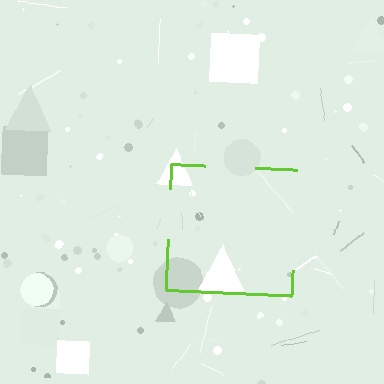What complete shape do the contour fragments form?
The contour fragments form a square.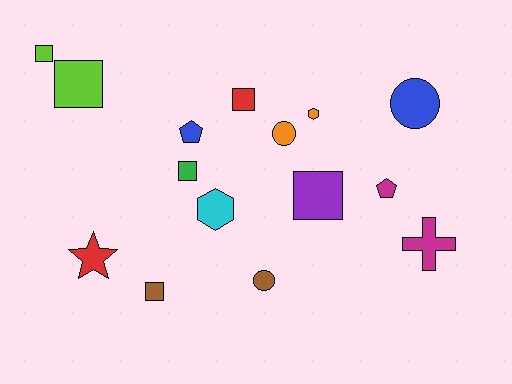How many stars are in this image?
There is 1 star.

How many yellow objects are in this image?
There are no yellow objects.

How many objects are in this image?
There are 15 objects.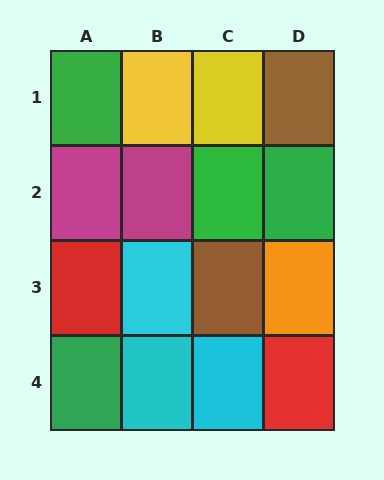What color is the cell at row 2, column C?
Green.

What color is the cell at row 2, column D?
Green.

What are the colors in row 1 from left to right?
Green, yellow, yellow, brown.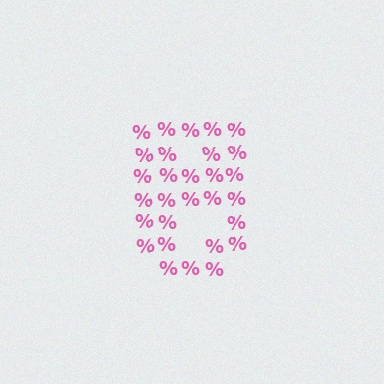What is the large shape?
The large shape is the digit 8.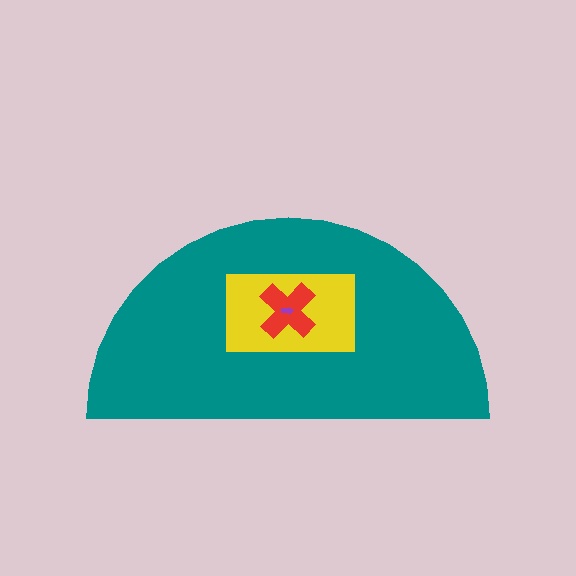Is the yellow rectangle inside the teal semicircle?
Yes.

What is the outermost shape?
The teal semicircle.